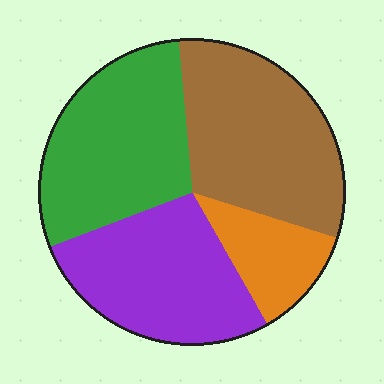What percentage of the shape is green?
Green takes up about one third (1/3) of the shape.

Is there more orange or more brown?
Brown.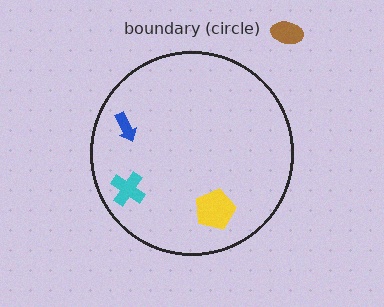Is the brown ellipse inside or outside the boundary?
Outside.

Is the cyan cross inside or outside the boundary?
Inside.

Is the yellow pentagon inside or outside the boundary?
Inside.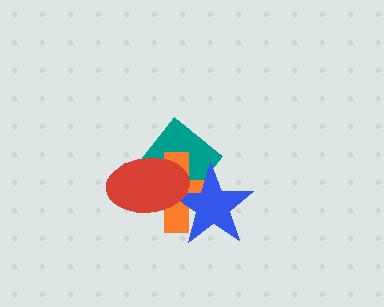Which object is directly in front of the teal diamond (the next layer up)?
The orange cross is directly in front of the teal diamond.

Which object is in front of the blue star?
The red ellipse is in front of the blue star.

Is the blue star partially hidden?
Yes, it is partially covered by another shape.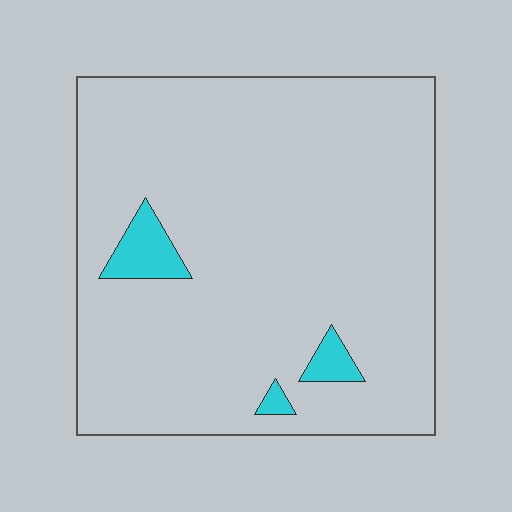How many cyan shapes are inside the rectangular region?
3.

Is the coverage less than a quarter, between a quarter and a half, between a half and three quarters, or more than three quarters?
Less than a quarter.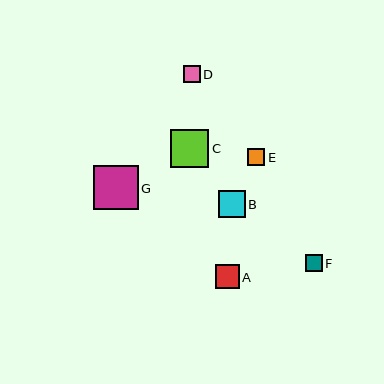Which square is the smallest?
Square F is the smallest with a size of approximately 17 pixels.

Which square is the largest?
Square G is the largest with a size of approximately 44 pixels.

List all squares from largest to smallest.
From largest to smallest: G, C, B, A, E, D, F.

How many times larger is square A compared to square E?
Square A is approximately 1.3 times the size of square E.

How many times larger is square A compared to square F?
Square A is approximately 1.4 times the size of square F.